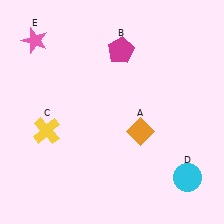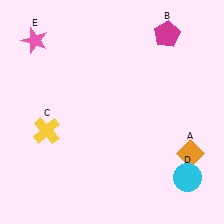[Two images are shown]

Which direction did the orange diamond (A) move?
The orange diamond (A) moved right.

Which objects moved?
The objects that moved are: the orange diamond (A), the magenta pentagon (B).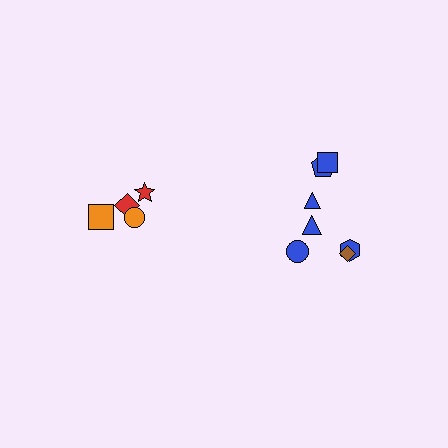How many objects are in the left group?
There are 4 objects.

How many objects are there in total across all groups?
There are 11 objects.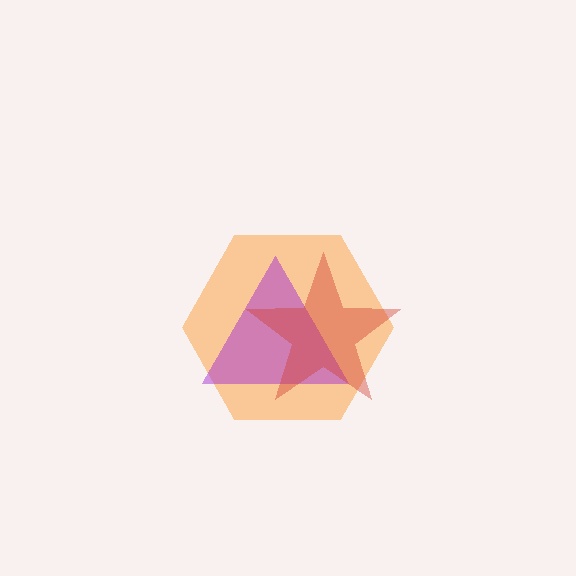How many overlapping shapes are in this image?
There are 3 overlapping shapes in the image.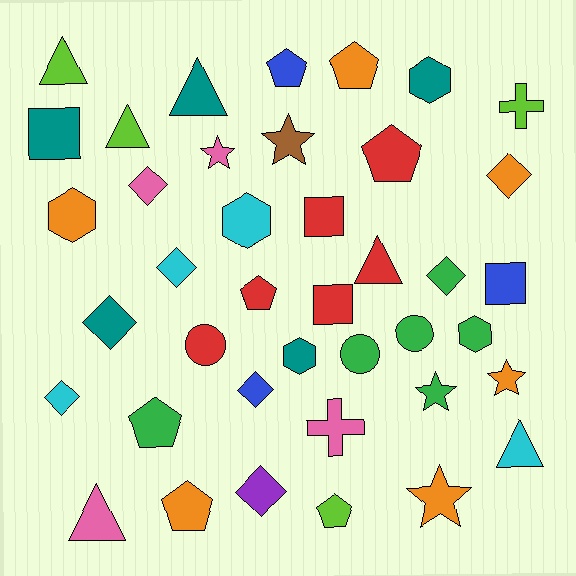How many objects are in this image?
There are 40 objects.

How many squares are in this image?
There are 4 squares.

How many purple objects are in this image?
There is 1 purple object.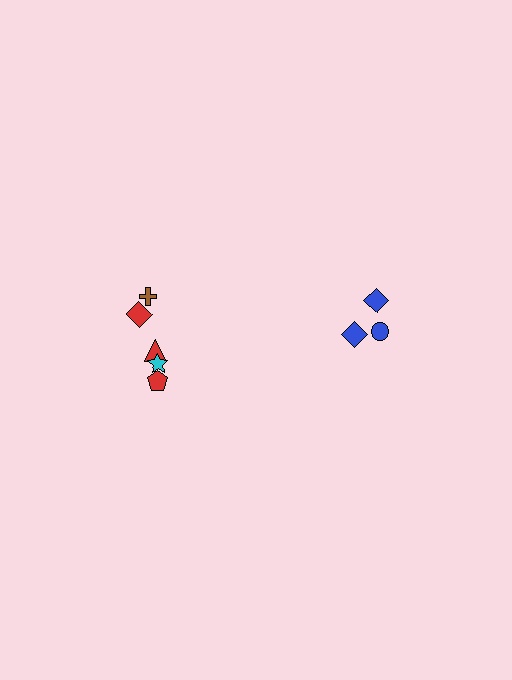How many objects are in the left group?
There are 5 objects.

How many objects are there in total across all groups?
There are 8 objects.